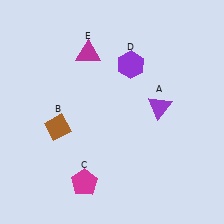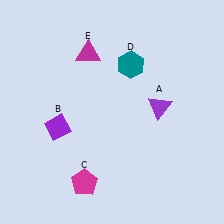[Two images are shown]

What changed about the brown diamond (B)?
In Image 1, B is brown. In Image 2, it changed to purple.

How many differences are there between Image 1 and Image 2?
There are 2 differences between the two images.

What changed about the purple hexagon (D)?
In Image 1, D is purple. In Image 2, it changed to teal.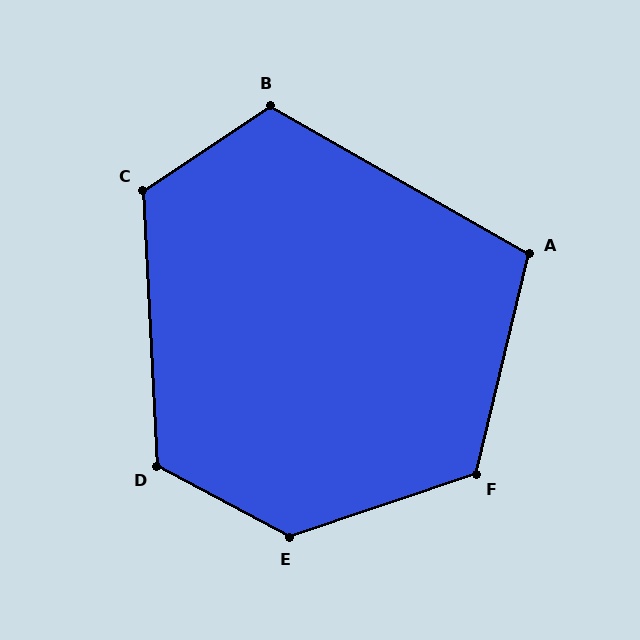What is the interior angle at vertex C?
Approximately 121 degrees (obtuse).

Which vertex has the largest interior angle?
E, at approximately 133 degrees.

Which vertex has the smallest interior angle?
A, at approximately 106 degrees.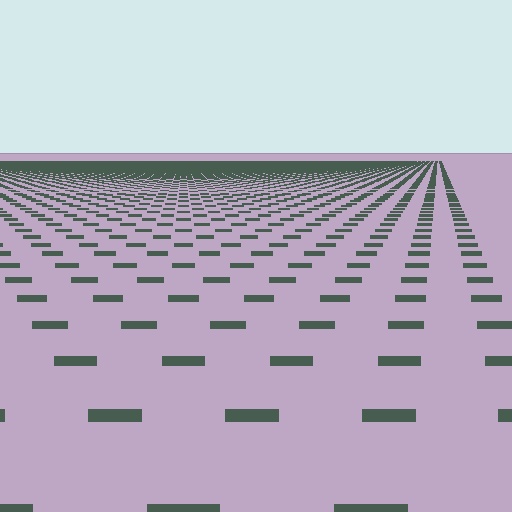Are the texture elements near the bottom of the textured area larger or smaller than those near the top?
Larger. Near the bottom, elements are closer to the viewer and appear at a bigger on-screen size.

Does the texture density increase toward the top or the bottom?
Density increases toward the top.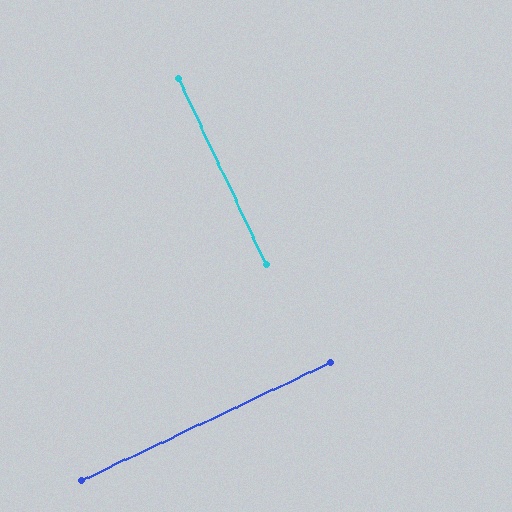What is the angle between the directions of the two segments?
Approximately 90 degrees.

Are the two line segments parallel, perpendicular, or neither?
Perpendicular — they meet at approximately 90°.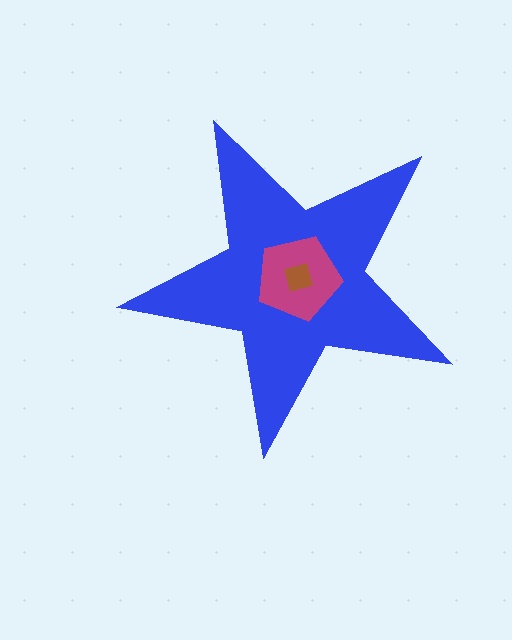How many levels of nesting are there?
3.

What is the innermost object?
The brown square.